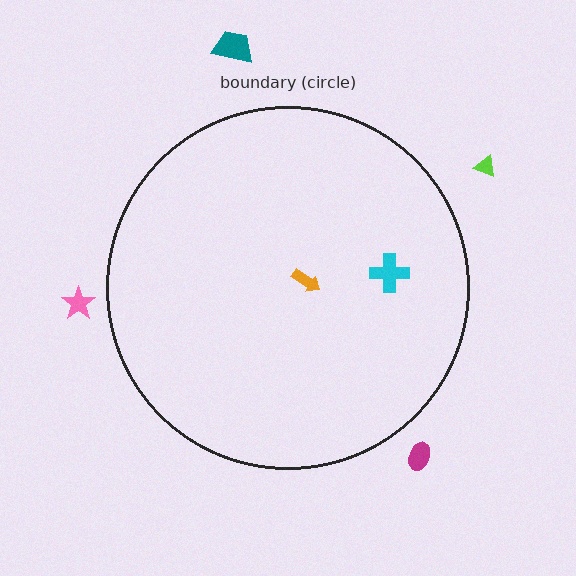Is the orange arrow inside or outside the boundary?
Inside.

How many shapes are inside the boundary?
2 inside, 4 outside.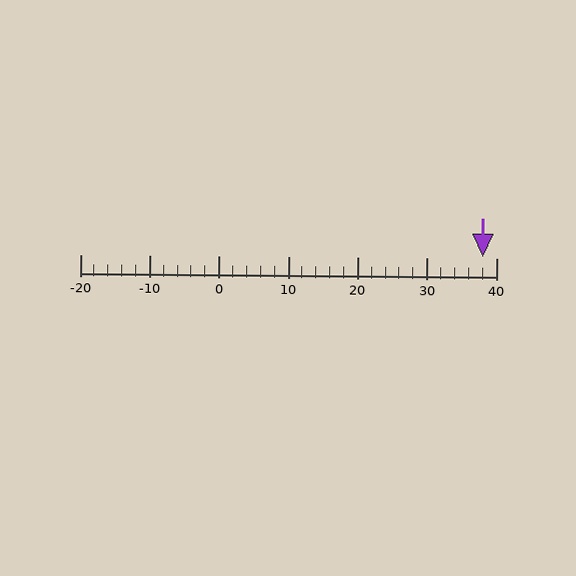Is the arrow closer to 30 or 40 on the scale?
The arrow is closer to 40.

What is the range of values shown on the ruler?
The ruler shows values from -20 to 40.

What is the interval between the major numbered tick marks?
The major tick marks are spaced 10 units apart.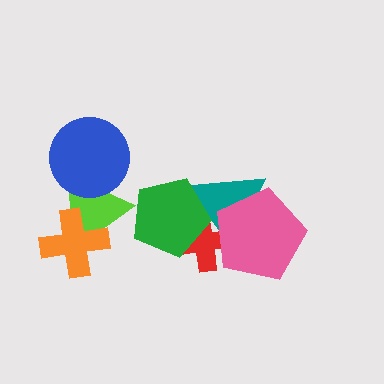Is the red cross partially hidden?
Yes, it is partially covered by another shape.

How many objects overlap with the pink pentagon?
2 objects overlap with the pink pentagon.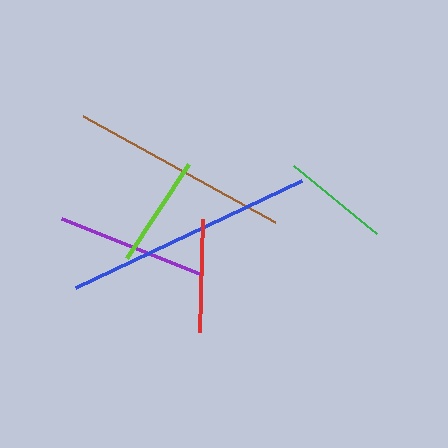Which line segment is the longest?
The blue line is the longest at approximately 250 pixels.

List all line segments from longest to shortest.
From longest to shortest: blue, brown, purple, red, lime, green.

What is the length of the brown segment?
The brown segment is approximately 219 pixels long.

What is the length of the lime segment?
The lime segment is approximately 112 pixels long.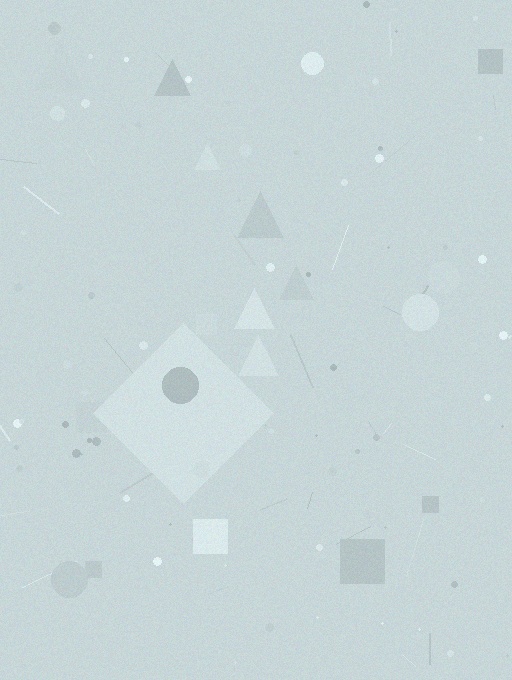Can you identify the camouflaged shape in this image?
The camouflaged shape is a diamond.